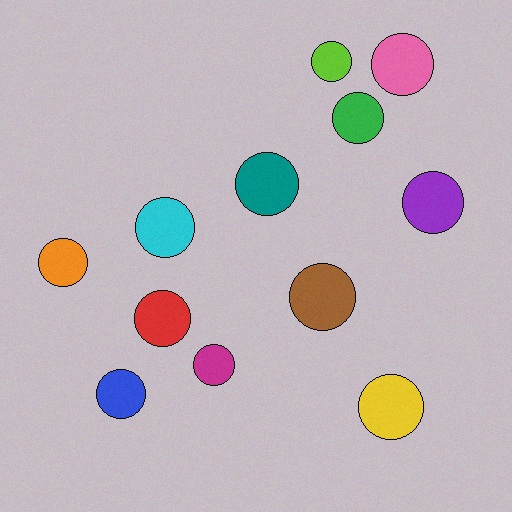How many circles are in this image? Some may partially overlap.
There are 12 circles.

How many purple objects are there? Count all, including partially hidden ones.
There is 1 purple object.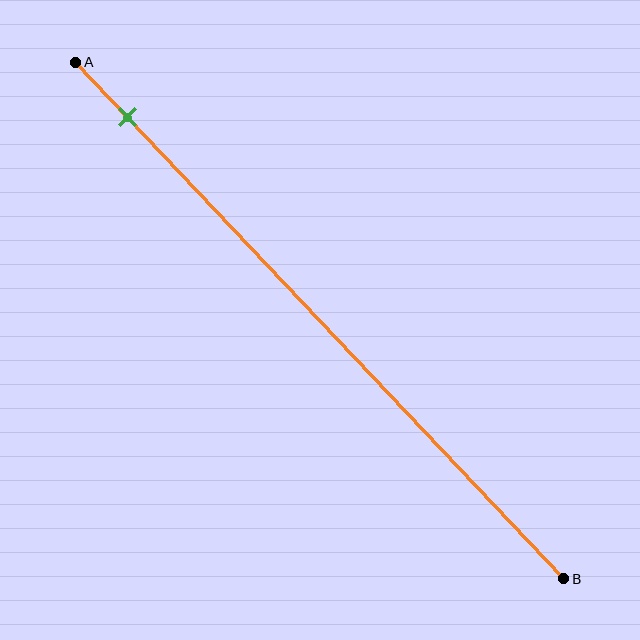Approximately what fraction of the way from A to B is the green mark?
The green mark is approximately 10% of the way from A to B.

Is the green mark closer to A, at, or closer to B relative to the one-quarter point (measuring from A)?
The green mark is closer to point A than the one-quarter point of segment AB.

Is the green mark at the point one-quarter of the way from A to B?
No, the mark is at about 10% from A, not at the 25% one-quarter point.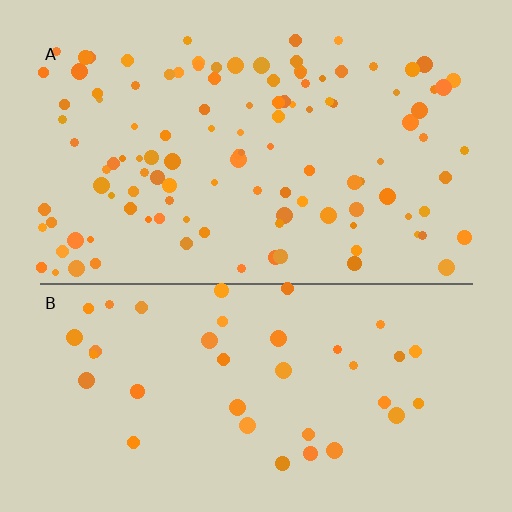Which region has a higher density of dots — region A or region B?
A (the top).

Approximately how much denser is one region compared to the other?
Approximately 2.9× — region A over region B.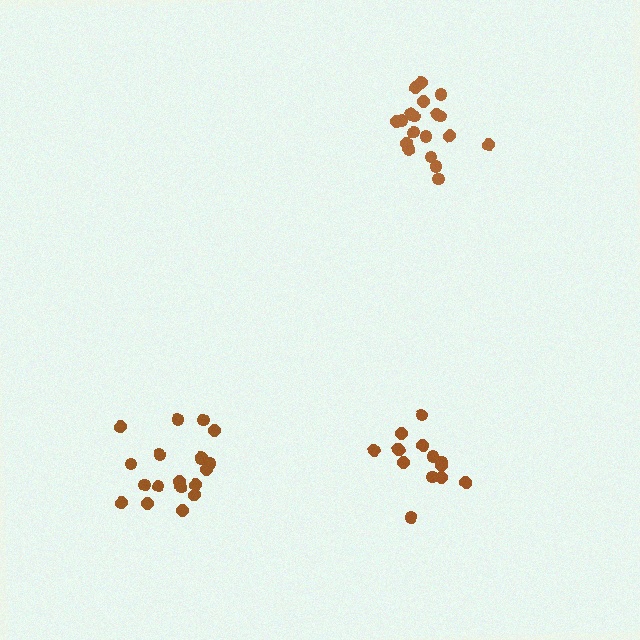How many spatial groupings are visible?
There are 3 spatial groupings.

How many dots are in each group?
Group 1: 19 dots, Group 2: 14 dots, Group 3: 19 dots (52 total).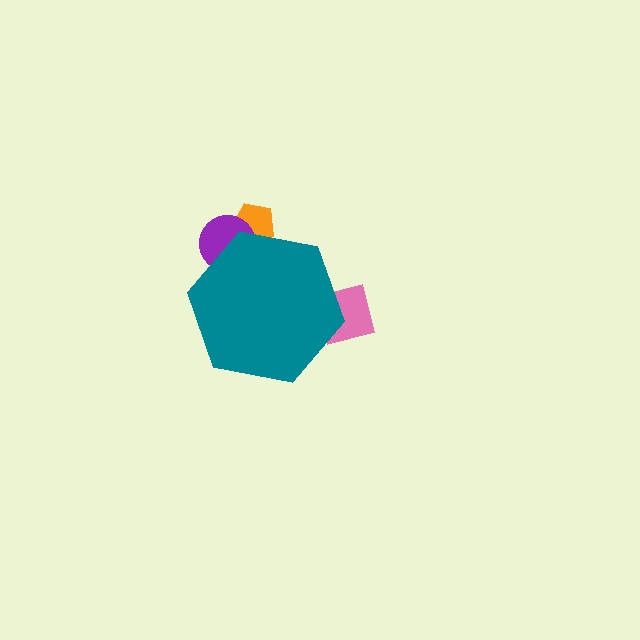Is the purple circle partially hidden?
Yes, the purple circle is partially hidden behind the teal hexagon.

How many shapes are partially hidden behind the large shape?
3 shapes are partially hidden.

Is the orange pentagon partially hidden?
Yes, the orange pentagon is partially hidden behind the teal hexagon.